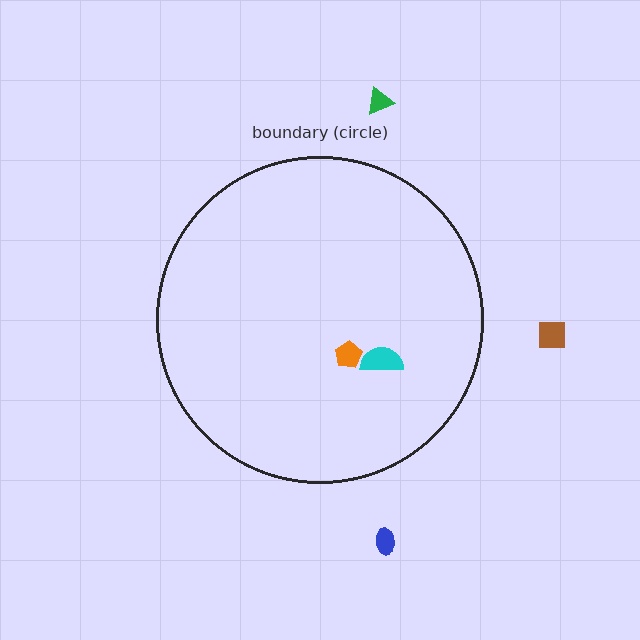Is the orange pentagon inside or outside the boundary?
Inside.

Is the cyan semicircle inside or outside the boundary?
Inside.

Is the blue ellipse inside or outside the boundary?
Outside.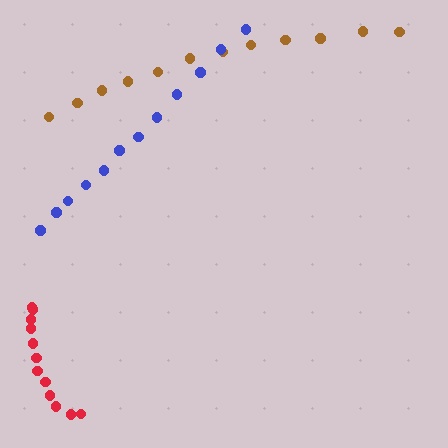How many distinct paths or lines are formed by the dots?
There are 3 distinct paths.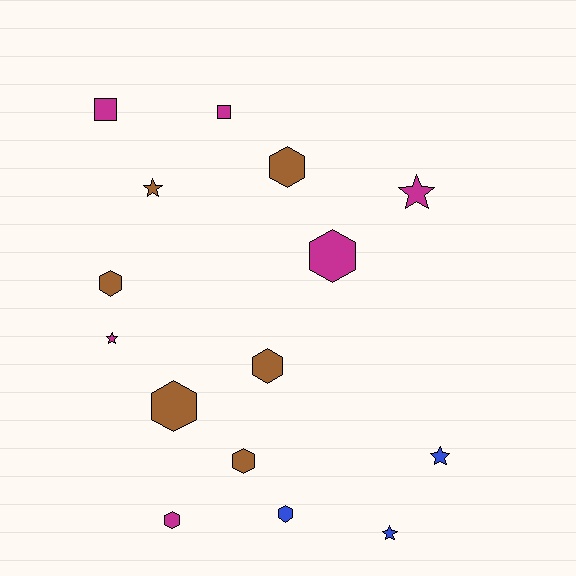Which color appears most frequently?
Brown, with 6 objects.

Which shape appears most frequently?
Hexagon, with 8 objects.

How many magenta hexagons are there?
There are 2 magenta hexagons.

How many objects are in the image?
There are 15 objects.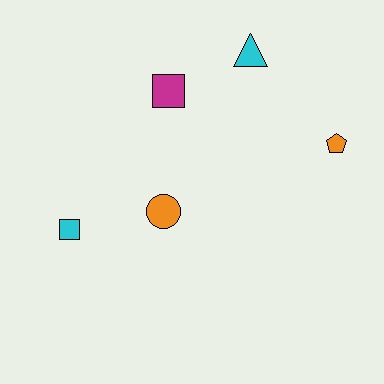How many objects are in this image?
There are 5 objects.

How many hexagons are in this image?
There are no hexagons.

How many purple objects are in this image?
There are no purple objects.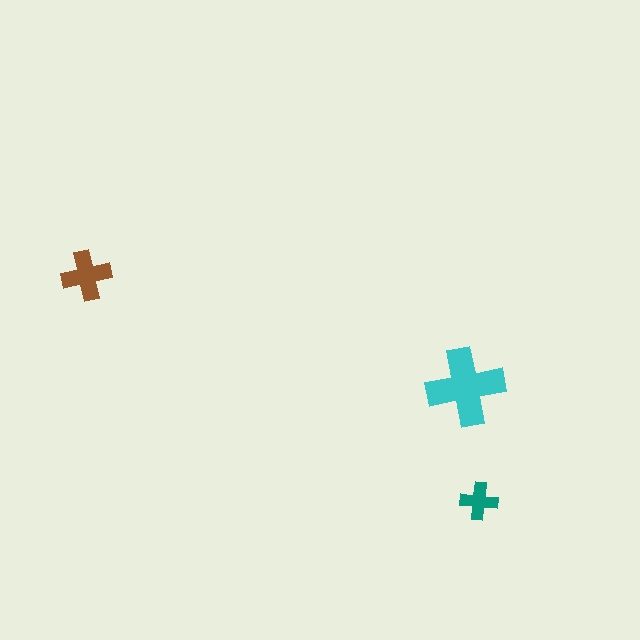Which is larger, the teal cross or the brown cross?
The brown one.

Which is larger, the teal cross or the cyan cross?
The cyan one.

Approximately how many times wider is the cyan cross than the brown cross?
About 1.5 times wider.